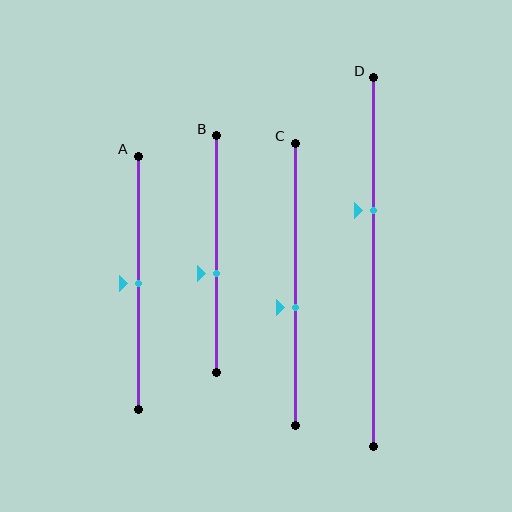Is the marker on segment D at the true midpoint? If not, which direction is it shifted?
No, the marker on segment D is shifted upward by about 14% of the segment length.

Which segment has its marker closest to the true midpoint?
Segment A has its marker closest to the true midpoint.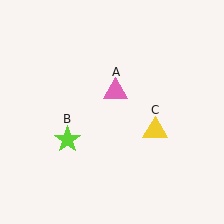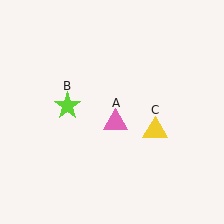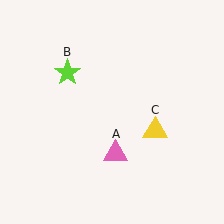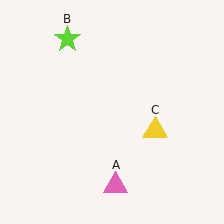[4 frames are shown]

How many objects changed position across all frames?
2 objects changed position: pink triangle (object A), lime star (object B).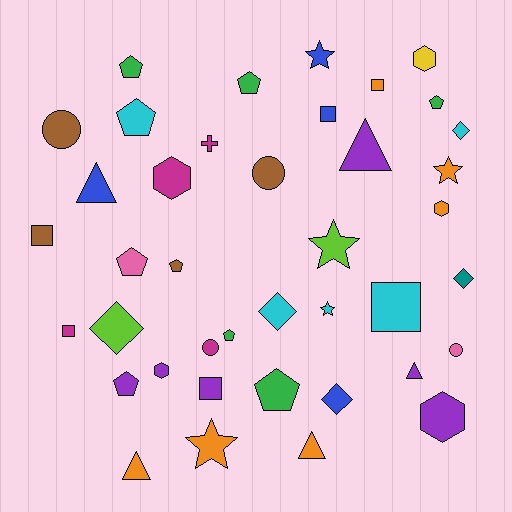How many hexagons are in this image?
There are 5 hexagons.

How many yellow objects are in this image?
There is 1 yellow object.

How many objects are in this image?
There are 40 objects.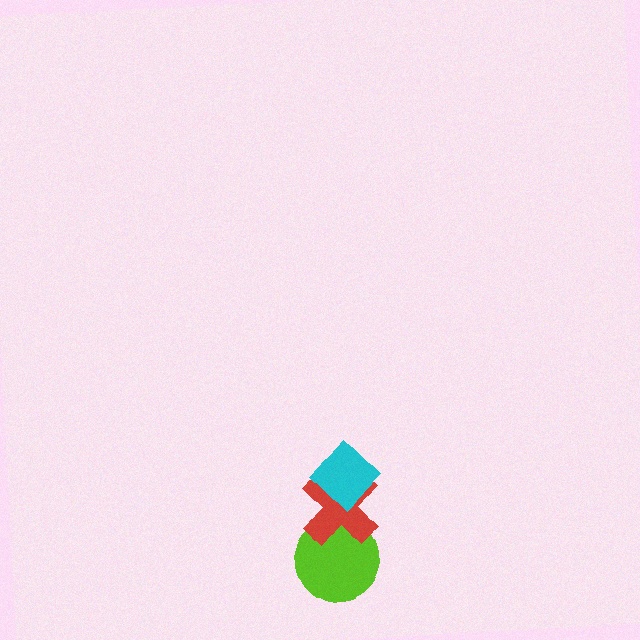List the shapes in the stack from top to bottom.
From top to bottom: the cyan diamond, the red cross, the lime circle.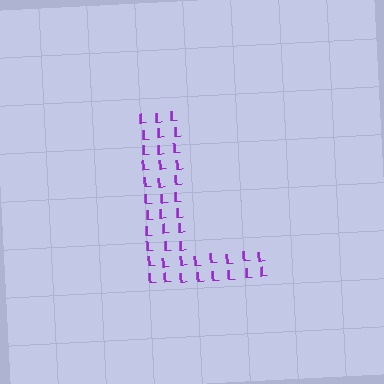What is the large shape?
The large shape is the letter L.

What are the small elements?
The small elements are letter L's.